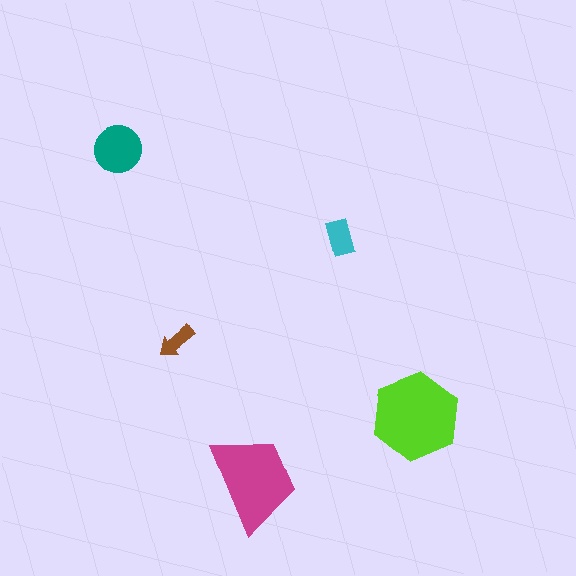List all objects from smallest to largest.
The brown arrow, the cyan rectangle, the teal circle, the magenta trapezoid, the lime hexagon.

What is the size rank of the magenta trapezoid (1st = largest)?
2nd.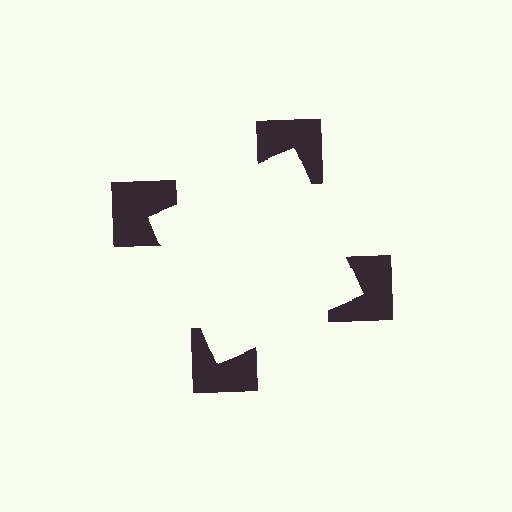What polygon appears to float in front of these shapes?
An illusory square — its edges are inferred from the aligned wedge cuts in the notched squares, not physically drawn.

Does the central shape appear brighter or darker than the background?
It typically appears slightly brighter than the background, even though no actual brightness change is drawn.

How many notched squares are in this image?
There are 4 — one at each vertex of the illusory square.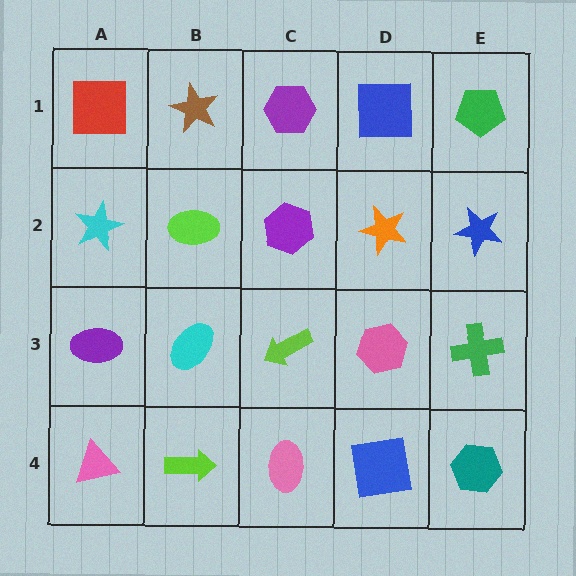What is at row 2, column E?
A blue star.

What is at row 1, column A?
A red square.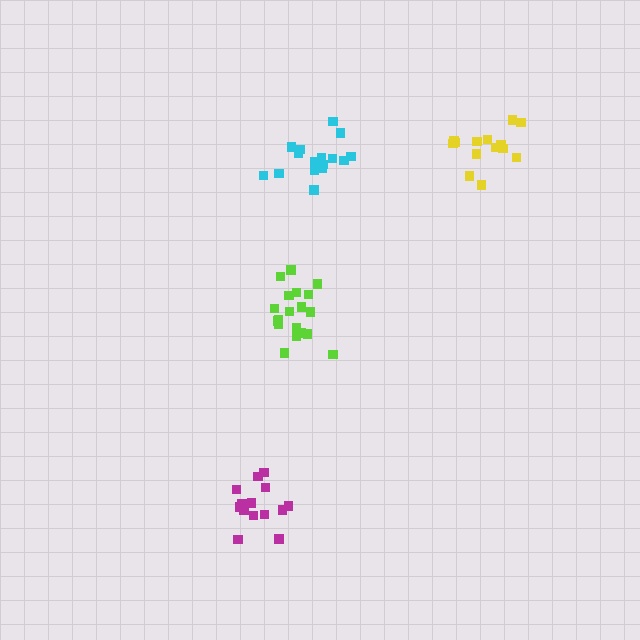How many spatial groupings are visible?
There are 4 spatial groupings.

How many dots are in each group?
Group 1: 14 dots, Group 2: 19 dots, Group 3: 17 dots, Group 4: 15 dots (65 total).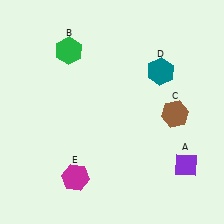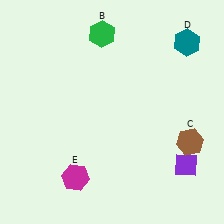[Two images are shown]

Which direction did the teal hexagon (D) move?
The teal hexagon (D) moved up.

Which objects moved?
The objects that moved are: the green hexagon (B), the brown hexagon (C), the teal hexagon (D).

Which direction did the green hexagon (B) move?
The green hexagon (B) moved right.